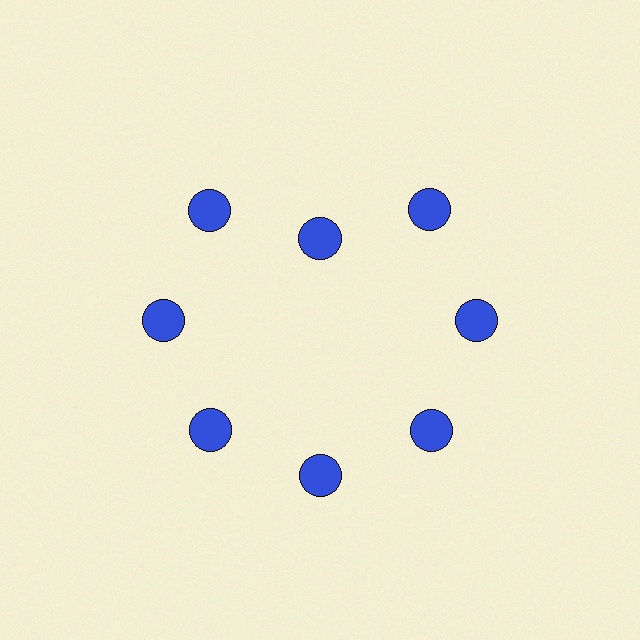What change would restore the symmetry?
The symmetry would be restored by moving it outward, back onto the ring so that all 8 circles sit at equal angles and equal distance from the center.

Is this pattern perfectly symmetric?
No. The 8 blue circles are arranged in a ring, but one element near the 12 o'clock position is pulled inward toward the center, breaking the 8-fold rotational symmetry.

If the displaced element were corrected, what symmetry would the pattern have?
It would have 8-fold rotational symmetry — the pattern would map onto itself every 45 degrees.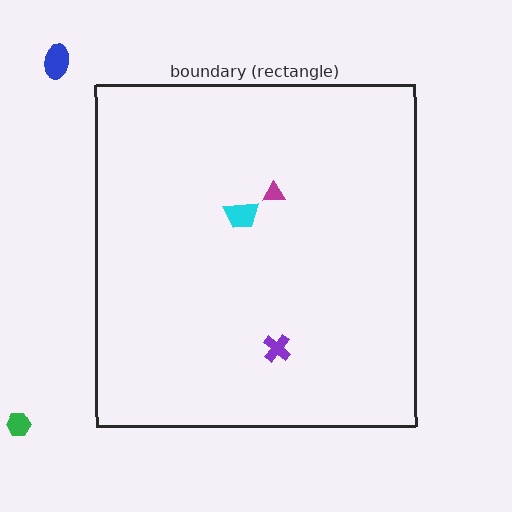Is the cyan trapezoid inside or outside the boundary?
Inside.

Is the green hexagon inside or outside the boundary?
Outside.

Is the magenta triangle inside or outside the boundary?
Inside.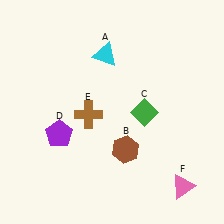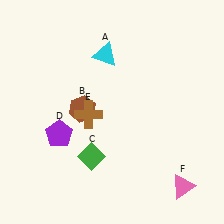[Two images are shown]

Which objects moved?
The objects that moved are: the brown hexagon (B), the green diamond (C).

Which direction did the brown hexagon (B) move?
The brown hexagon (B) moved left.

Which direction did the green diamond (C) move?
The green diamond (C) moved left.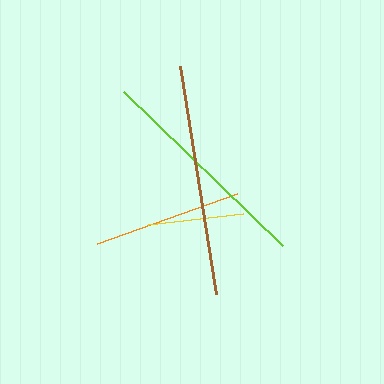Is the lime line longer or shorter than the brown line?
The brown line is longer than the lime line.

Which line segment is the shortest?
The yellow line is the shortest at approximately 95 pixels.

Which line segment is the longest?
The brown line is the longest at approximately 231 pixels.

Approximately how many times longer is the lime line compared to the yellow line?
The lime line is approximately 2.3 times the length of the yellow line.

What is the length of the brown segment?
The brown segment is approximately 231 pixels long.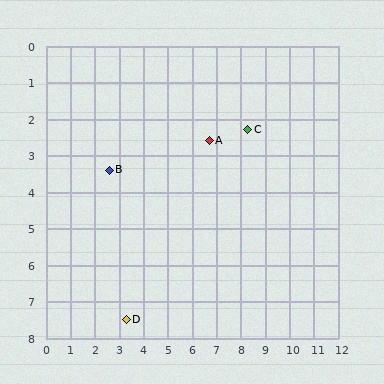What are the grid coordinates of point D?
Point D is at approximately (3.3, 7.5).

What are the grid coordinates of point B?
Point B is at approximately (2.6, 3.4).